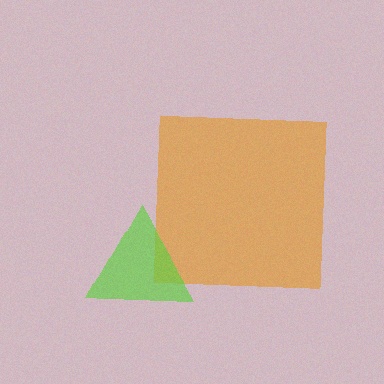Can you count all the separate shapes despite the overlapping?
Yes, there are 2 separate shapes.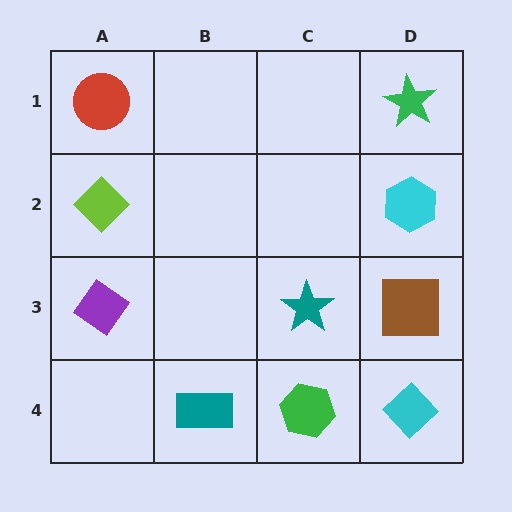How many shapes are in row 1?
2 shapes.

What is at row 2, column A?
A lime diamond.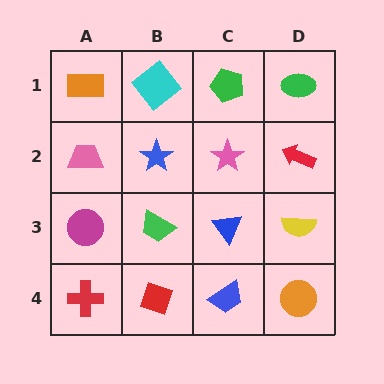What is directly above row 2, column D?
A green ellipse.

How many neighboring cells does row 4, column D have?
2.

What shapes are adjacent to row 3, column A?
A pink trapezoid (row 2, column A), a red cross (row 4, column A), a green trapezoid (row 3, column B).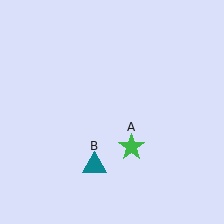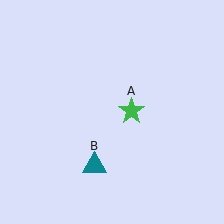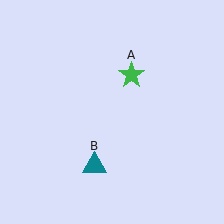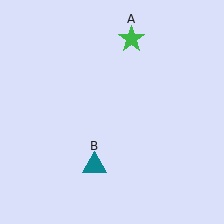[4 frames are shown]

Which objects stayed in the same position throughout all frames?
Teal triangle (object B) remained stationary.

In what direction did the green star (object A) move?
The green star (object A) moved up.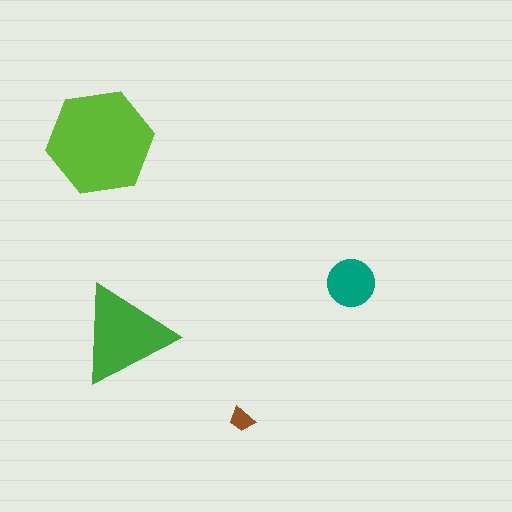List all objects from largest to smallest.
The lime hexagon, the green triangle, the teal circle, the brown trapezoid.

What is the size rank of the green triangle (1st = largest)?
2nd.